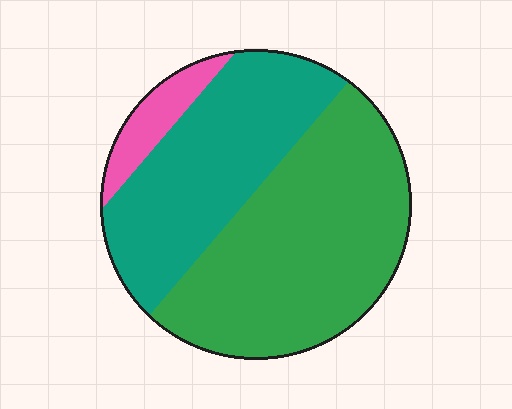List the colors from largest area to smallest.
From largest to smallest: green, teal, pink.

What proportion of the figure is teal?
Teal covers around 40% of the figure.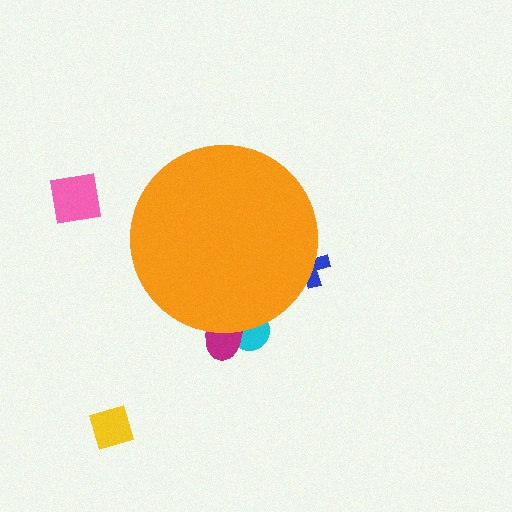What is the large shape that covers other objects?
An orange circle.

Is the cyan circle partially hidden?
Yes, the cyan circle is partially hidden behind the orange circle.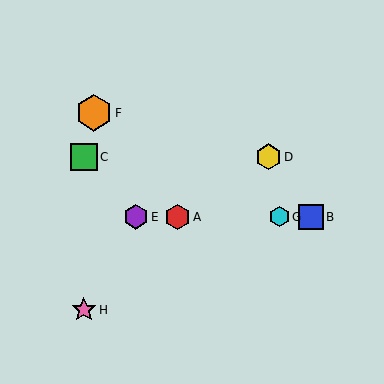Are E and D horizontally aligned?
No, E is at y≈217 and D is at y≈157.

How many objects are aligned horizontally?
4 objects (A, B, E, G) are aligned horizontally.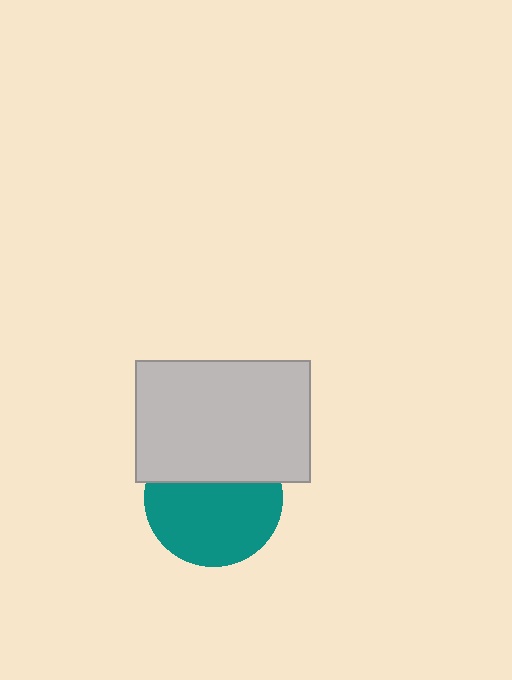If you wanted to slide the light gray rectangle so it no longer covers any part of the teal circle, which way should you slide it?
Slide it up — that is the most direct way to separate the two shapes.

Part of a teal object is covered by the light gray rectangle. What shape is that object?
It is a circle.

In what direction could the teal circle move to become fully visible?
The teal circle could move down. That would shift it out from behind the light gray rectangle entirely.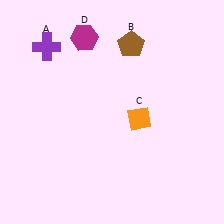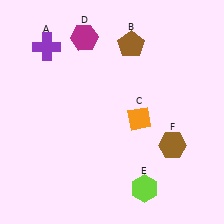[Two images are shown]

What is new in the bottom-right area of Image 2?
A lime hexagon (E) was added in the bottom-right area of Image 2.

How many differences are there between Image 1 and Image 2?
There are 2 differences between the two images.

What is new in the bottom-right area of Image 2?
A brown hexagon (F) was added in the bottom-right area of Image 2.